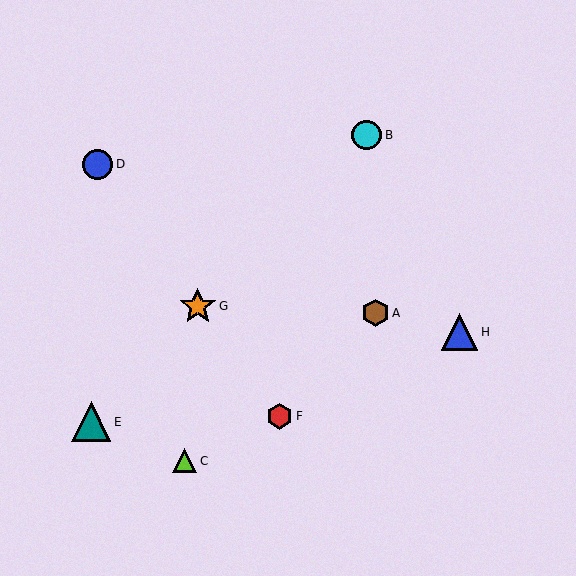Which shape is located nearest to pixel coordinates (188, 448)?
The lime triangle (labeled C) at (185, 461) is nearest to that location.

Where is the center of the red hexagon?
The center of the red hexagon is at (280, 416).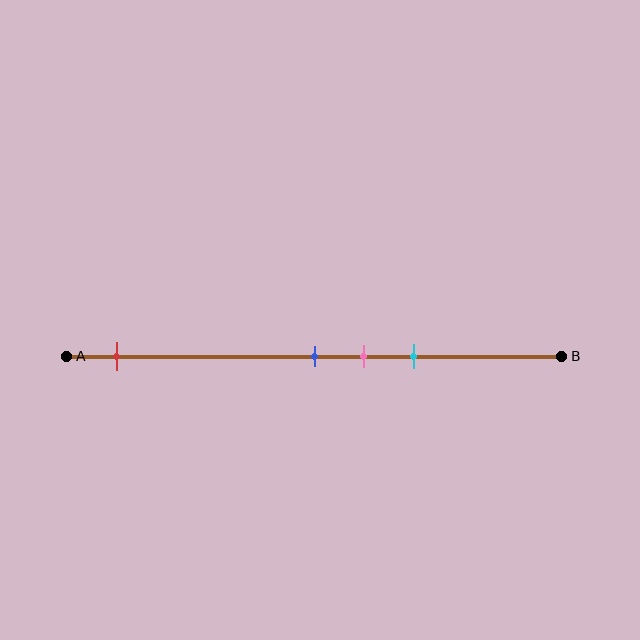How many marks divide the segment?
There are 4 marks dividing the segment.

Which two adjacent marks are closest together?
The blue and pink marks are the closest adjacent pair.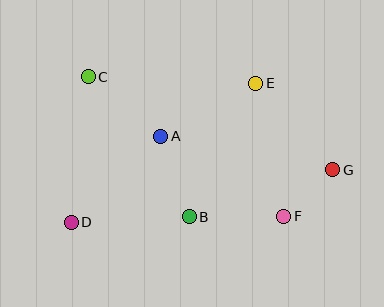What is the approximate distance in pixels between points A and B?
The distance between A and B is approximately 85 pixels.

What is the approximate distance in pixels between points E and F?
The distance between E and F is approximately 136 pixels.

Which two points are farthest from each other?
Points D and G are farthest from each other.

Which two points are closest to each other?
Points F and G are closest to each other.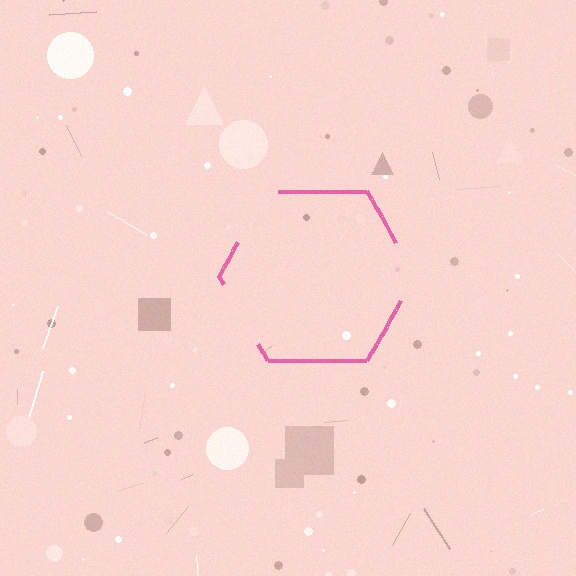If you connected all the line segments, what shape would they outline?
They would outline a hexagon.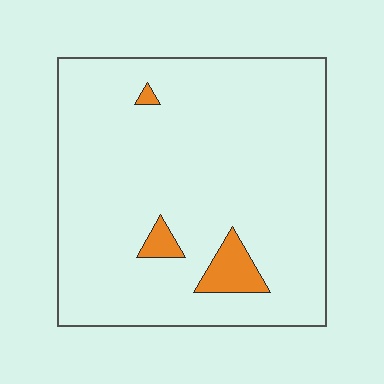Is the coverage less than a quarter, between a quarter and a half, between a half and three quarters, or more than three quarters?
Less than a quarter.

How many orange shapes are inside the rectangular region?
3.